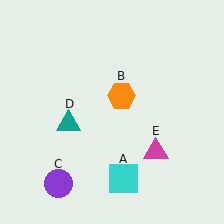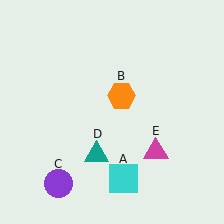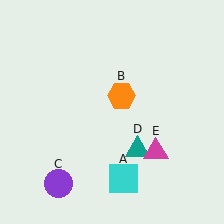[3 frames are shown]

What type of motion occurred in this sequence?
The teal triangle (object D) rotated counterclockwise around the center of the scene.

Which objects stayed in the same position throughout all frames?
Cyan square (object A) and orange hexagon (object B) and purple circle (object C) and magenta triangle (object E) remained stationary.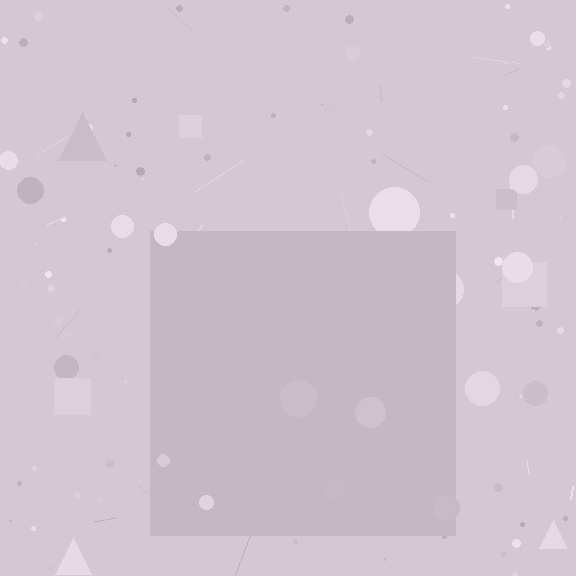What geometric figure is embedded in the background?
A square is embedded in the background.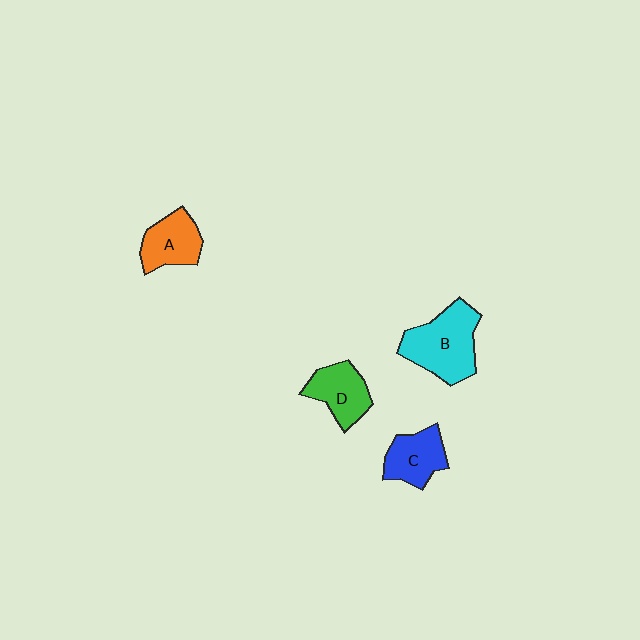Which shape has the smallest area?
Shape C (blue).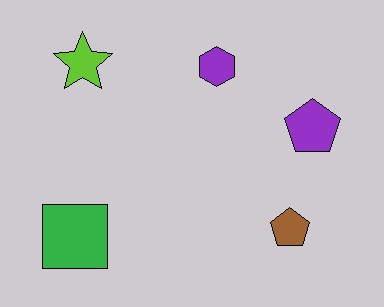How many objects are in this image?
There are 5 objects.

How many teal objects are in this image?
There are no teal objects.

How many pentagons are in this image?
There are 2 pentagons.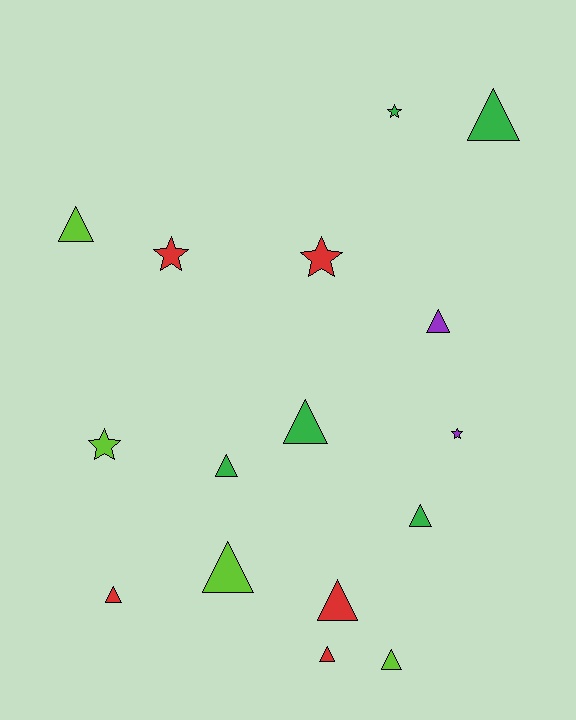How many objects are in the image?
There are 16 objects.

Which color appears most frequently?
Red, with 5 objects.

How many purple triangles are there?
There is 1 purple triangle.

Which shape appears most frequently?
Triangle, with 11 objects.